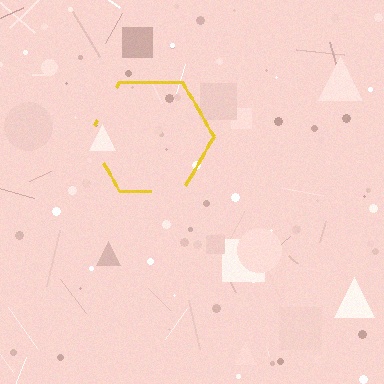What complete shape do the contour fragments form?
The contour fragments form a hexagon.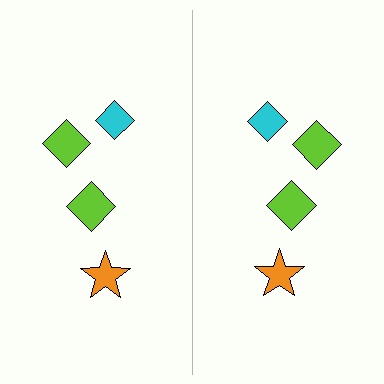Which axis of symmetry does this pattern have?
The pattern has a vertical axis of symmetry running through the center of the image.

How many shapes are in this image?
There are 8 shapes in this image.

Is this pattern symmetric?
Yes, this pattern has bilateral (reflection) symmetry.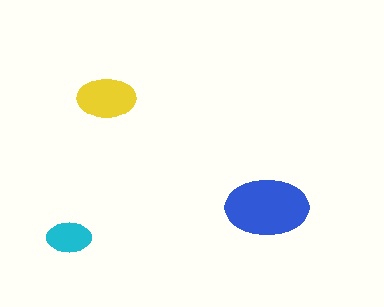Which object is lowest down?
The cyan ellipse is bottommost.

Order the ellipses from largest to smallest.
the blue one, the yellow one, the cyan one.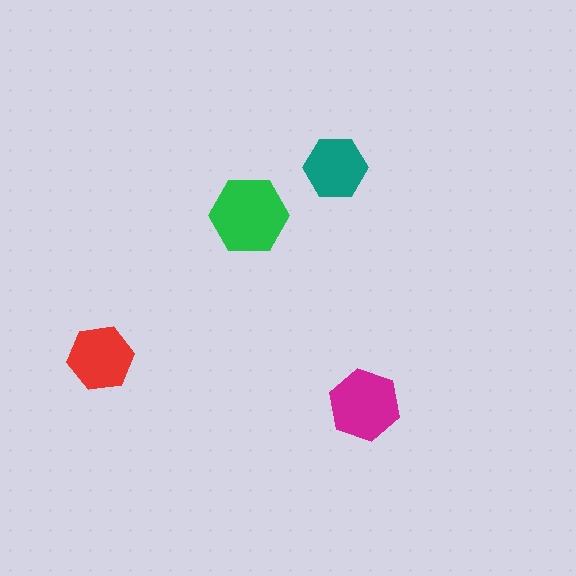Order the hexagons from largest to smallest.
the green one, the magenta one, the red one, the teal one.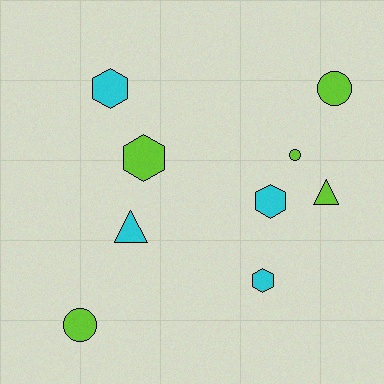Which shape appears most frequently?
Hexagon, with 4 objects.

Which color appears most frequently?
Lime, with 5 objects.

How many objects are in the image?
There are 9 objects.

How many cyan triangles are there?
There is 1 cyan triangle.